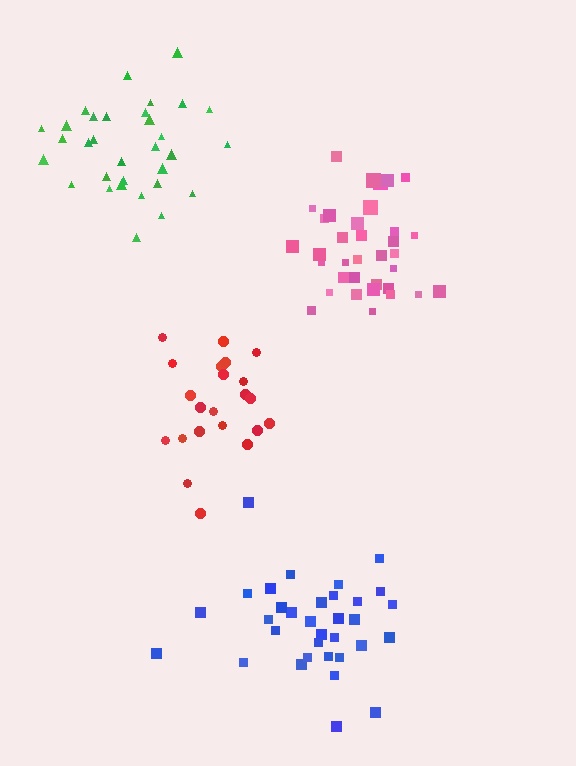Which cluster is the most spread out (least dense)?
Blue.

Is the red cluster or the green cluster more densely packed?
Green.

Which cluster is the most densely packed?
Pink.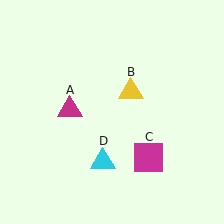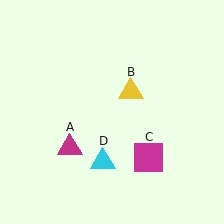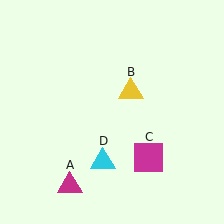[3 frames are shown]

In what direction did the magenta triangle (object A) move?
The magenta triangle (object A) moved down.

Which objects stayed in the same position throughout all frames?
Yellow triangle (object B) and magenta square (object C) and cyan triangle (object D) remained stationary.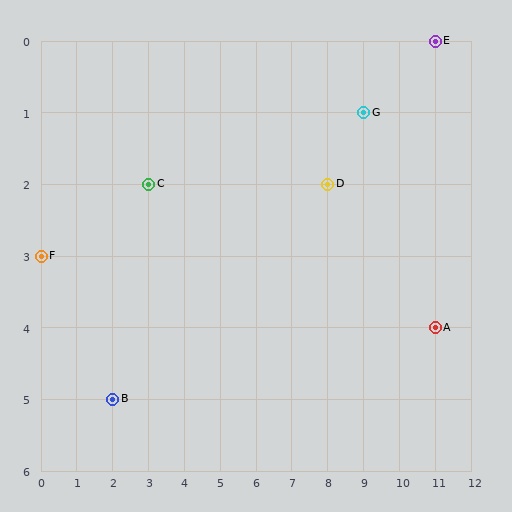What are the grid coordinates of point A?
Point A is at grid coordinates (11, 4).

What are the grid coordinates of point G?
Point G is at grid coordinates (9, 1).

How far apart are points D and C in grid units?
Points D and C are 5 columns apart.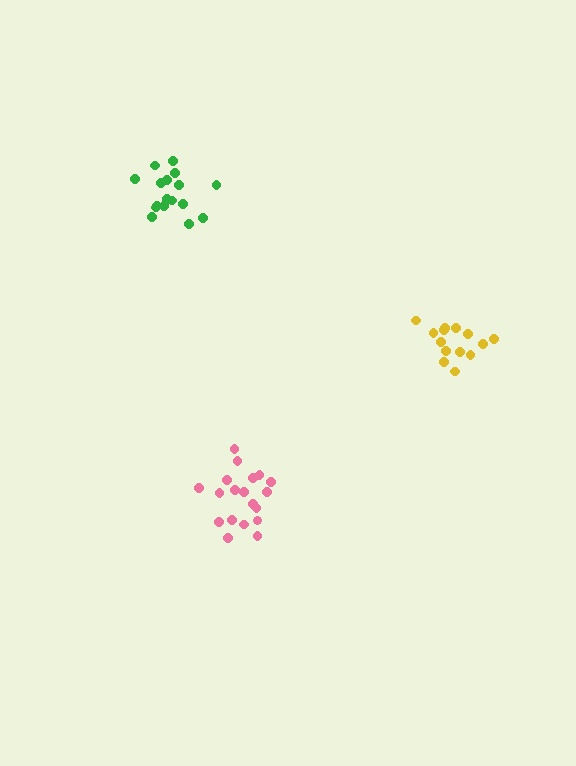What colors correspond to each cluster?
The clusters are colored: green, pink, yellow.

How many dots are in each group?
Group 1: 17 dots, Group 2: 19 dots, Group 3: 14 dots (50 total).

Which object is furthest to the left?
The green cluster is leftmost.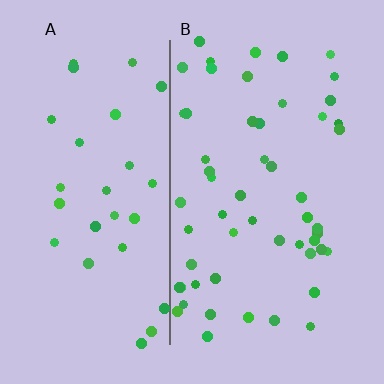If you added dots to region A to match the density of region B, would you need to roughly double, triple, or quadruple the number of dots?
Approximately double.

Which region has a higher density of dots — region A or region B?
B (the right).